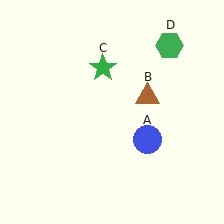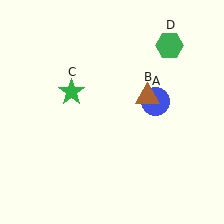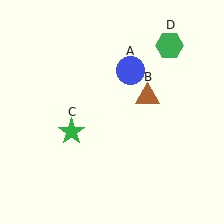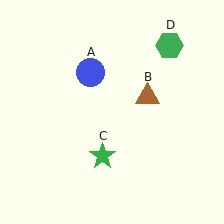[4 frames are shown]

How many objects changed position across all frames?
2 objects changed position: blue circle (object A), green star (object C).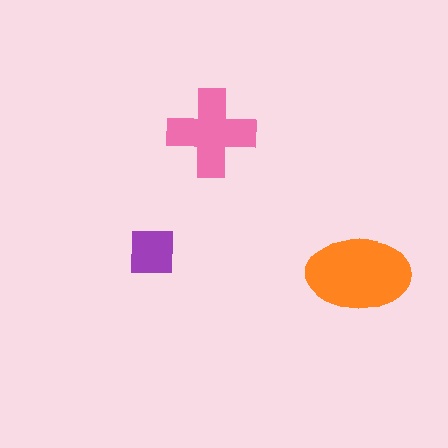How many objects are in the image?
There are 3 objects in the image.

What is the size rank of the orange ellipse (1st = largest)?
1st.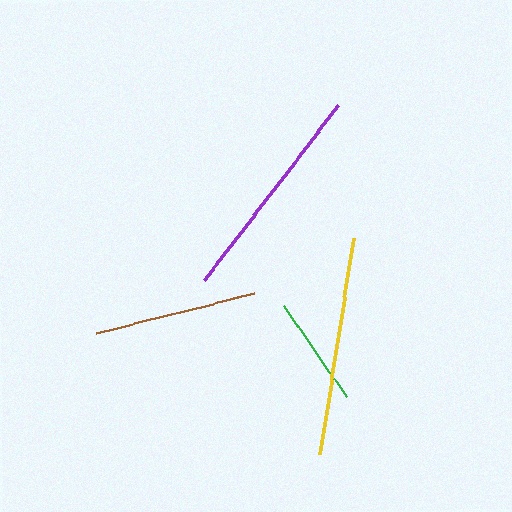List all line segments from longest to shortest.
From longest to shortest: purple, yellow, brown, green.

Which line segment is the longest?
The purple line is the longest at approximately 221 pixels.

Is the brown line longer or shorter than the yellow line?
The yellow line is longer than the brown line.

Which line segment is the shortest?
The green line is the shortest at approximately 111 pixels.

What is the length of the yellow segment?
The yellow segment is approximately 220 pixels long.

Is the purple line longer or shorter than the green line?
The purple line is longer than the green line.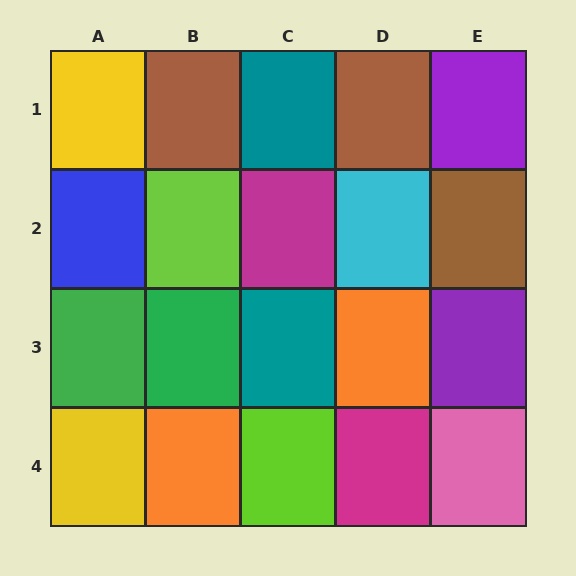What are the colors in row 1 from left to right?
Yellow, brown, teal, brown, purple.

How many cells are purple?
2 cells are purple.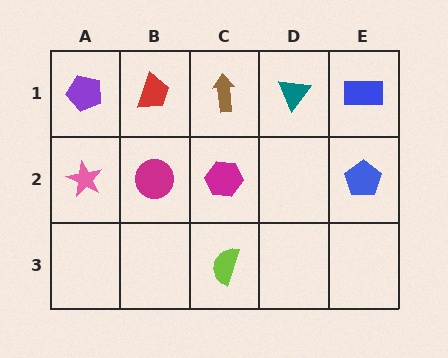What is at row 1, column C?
A brown arrow.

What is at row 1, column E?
A blue rectangle.